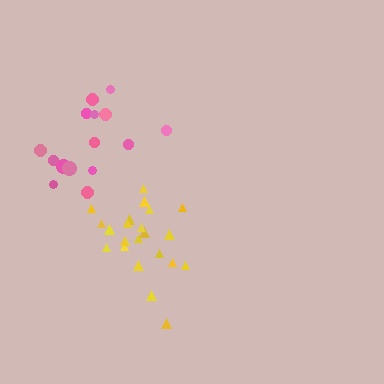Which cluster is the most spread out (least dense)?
Pink.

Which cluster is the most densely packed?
Yellow.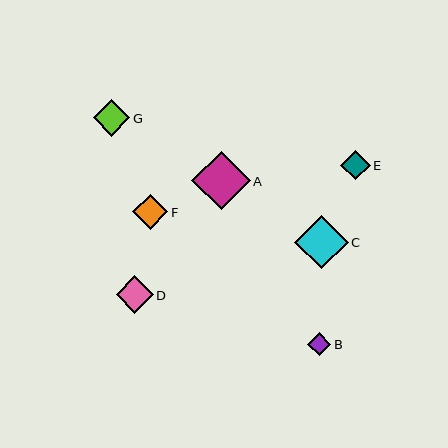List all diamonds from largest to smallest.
From largest to smallest: A, C, D, G, F, E, B.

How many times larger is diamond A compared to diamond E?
Diamond A is approximately 2.0 times the size of diamond E.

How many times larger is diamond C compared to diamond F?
Diamond C is approximately 1.5 times the size of diamond F.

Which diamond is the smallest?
Diamond B is the smallest with a size of approximately 23 pixels.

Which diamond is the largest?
Diamond A is the largest with a size of approximately 58 pixels.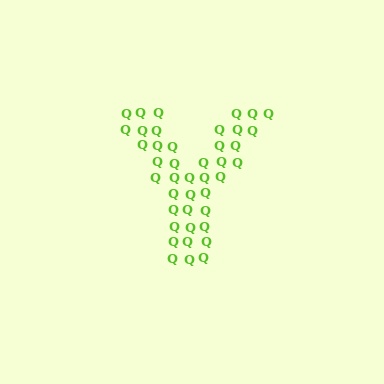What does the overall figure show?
The overall figure shows the letter Y.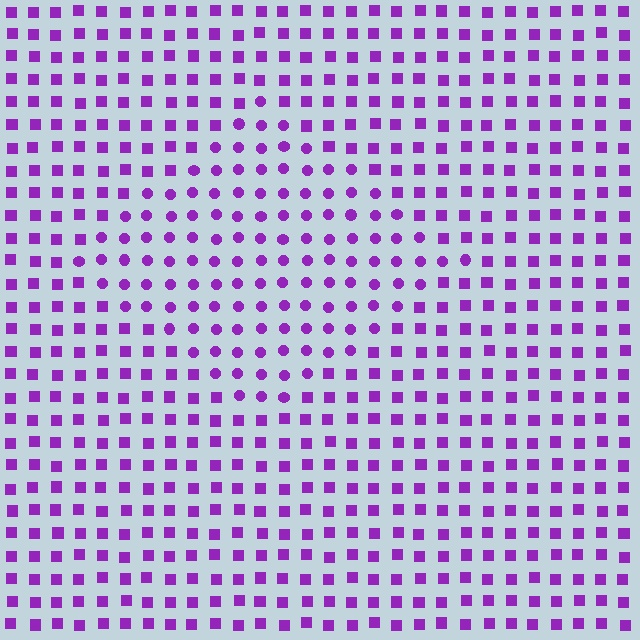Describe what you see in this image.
The image is filled with small purple elements arranged in a uniform grid. A diamond-shaped region contains circles, while the surrounding area contains squares. The boundary is defined purely by the change in element shape.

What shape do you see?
I see a diamond.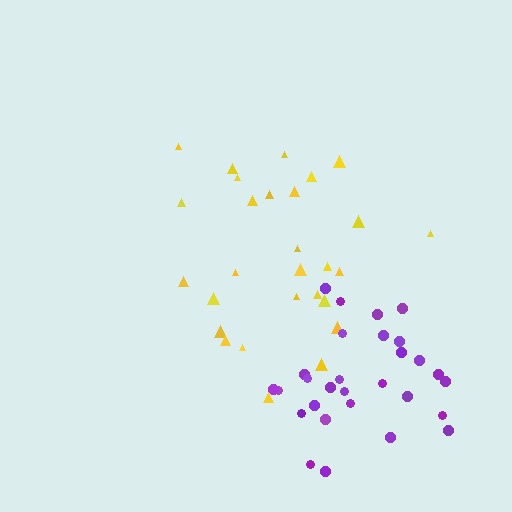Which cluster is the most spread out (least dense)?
Yellow.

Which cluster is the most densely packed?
Purple.